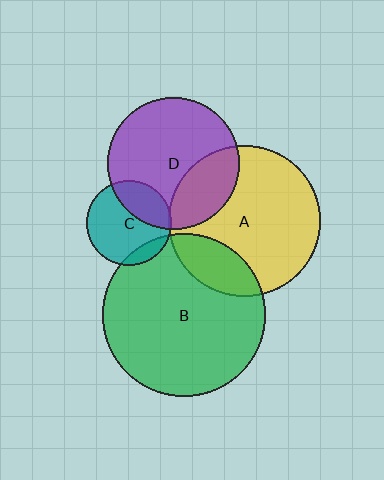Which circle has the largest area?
Circle B (green).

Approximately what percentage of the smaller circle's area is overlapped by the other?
Approximately 15%.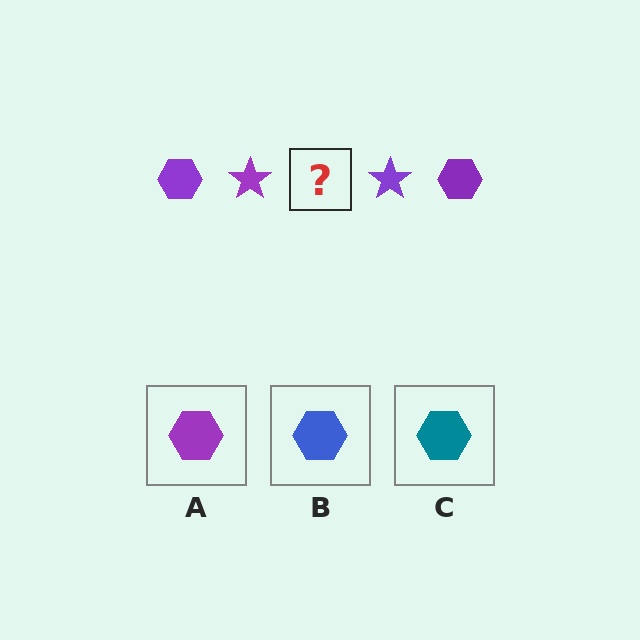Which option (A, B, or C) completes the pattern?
A.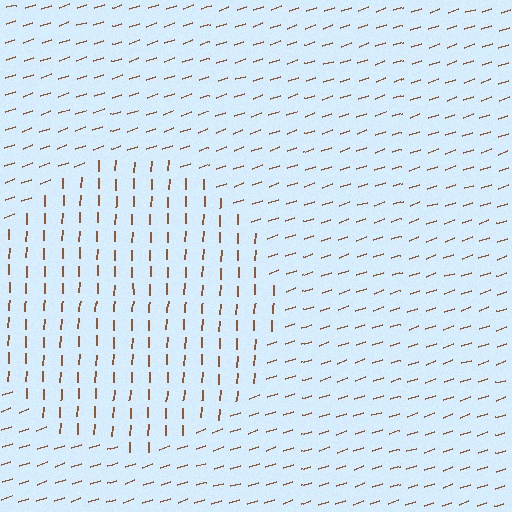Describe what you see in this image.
The image is filled with small brown line segments. A circle region in the image has lines oriented differently from the surrounding lines, creating a visible texture boundary.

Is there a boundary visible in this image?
Yes, there is a texture boundary formed by a change in line orientation.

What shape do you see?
I see a circle.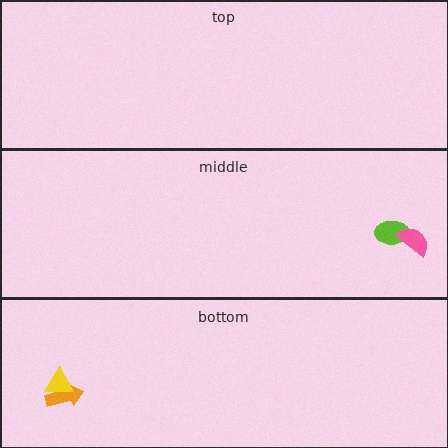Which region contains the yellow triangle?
The bottom region.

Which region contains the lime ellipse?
The middle region.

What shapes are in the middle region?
The lime ellipse, the pink semicircle.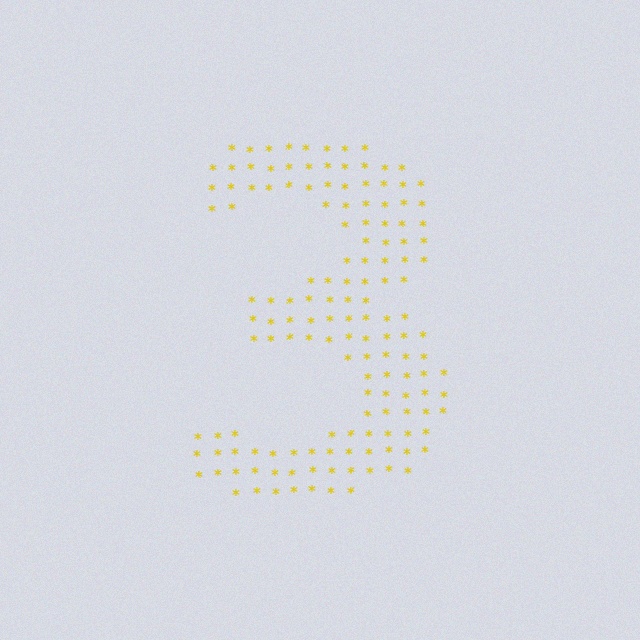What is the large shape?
The large shape is the digit 3.